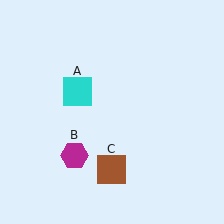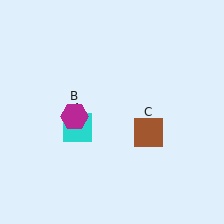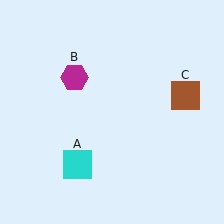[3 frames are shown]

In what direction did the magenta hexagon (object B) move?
The magenta hexagon (object B) moved up.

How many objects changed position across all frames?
3 objects changed position: cyan square (object A), magenta hexagon (object B), brown square (object C).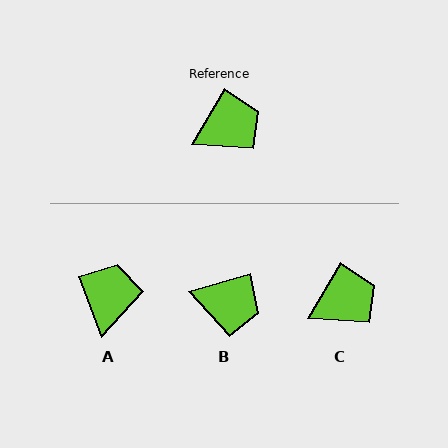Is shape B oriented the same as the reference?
No, it is off by about 44 degrees.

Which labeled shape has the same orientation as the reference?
C.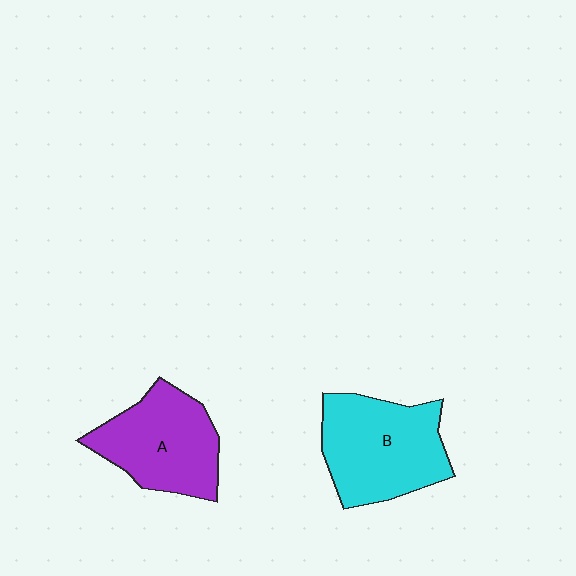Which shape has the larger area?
Shape B (cyan).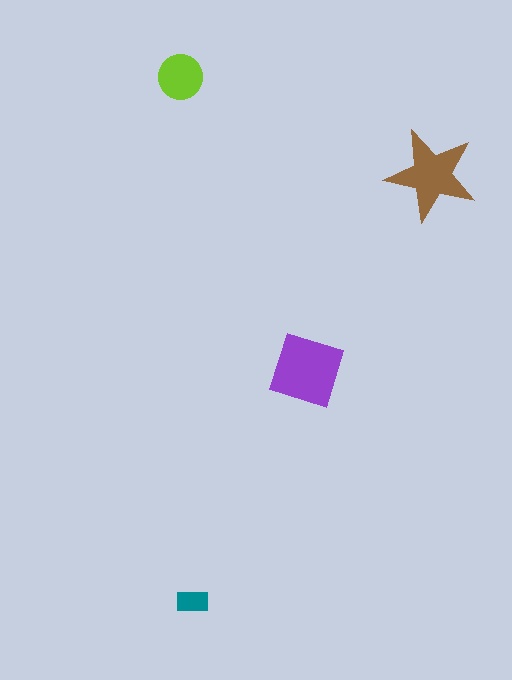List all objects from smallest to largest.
The teal rectangle, the lime circle, the brown star, the purple square.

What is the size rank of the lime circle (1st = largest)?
3rd.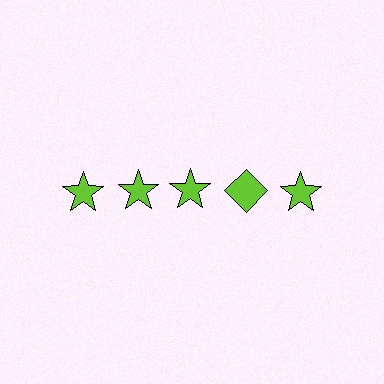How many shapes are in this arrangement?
There are 5 shapes arranged in a grid pattern.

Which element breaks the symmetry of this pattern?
The lime diamond in the top row, second from right column breaks the symmetry. All other shapes are lime stars.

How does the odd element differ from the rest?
It has a different shape: diamond instead of star.